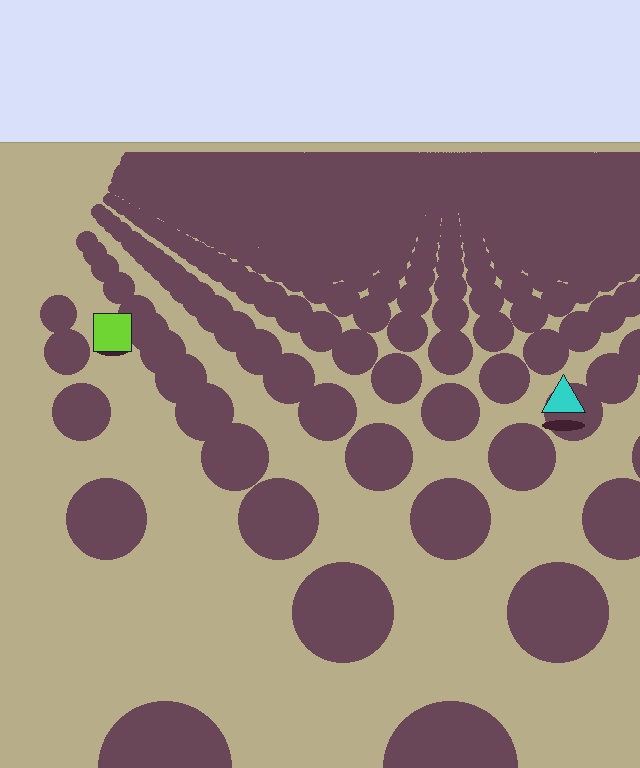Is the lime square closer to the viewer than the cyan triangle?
No. The cyan triangle is closer — you can tell from the texture gradient: the ground texture is coarser near it.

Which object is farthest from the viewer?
The lime square is farthest from the viewer. It appears smaller and the ground texture around it is denser.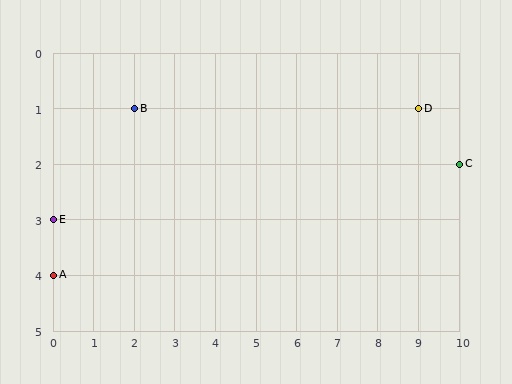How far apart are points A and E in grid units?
Points A and E are 1 row apart.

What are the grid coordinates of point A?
Point A is at grid coordinates (0, 4).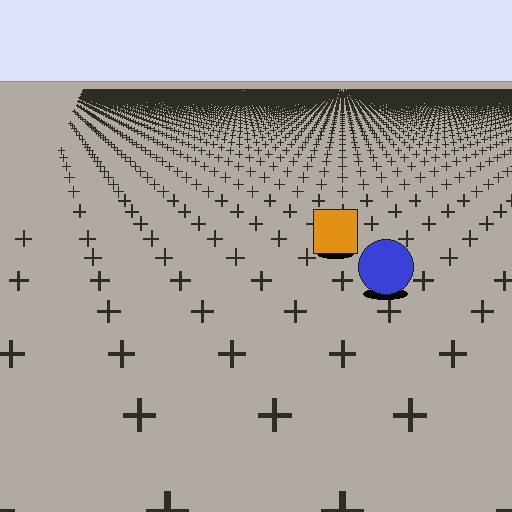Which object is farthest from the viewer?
The orange square is farthest from the viewer. It appears smaller and the ground texture around it is denser.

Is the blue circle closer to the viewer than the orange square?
Yes. The blue circle is closer — you can tell from the texture gradient: the ground texture is coarser near it.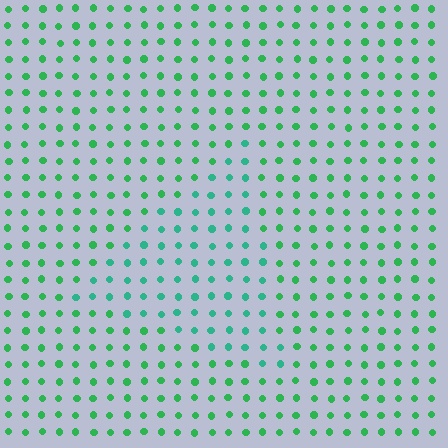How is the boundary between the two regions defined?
The boundary is defined purely by a slight shift in hue (about 26 degrees). Spacing, size, and orientation are identical on both sides.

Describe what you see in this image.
The image is filled with small green elements in a uniform arrangement. A triangle-shaped region is visible where the elements are tinted to a slightly different hue, forming a subtle color boundary.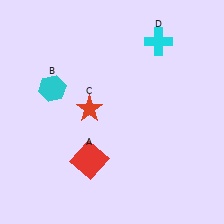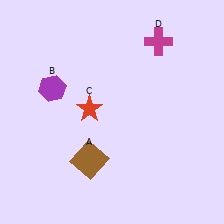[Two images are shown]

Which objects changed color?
A changed from red to brown. B changed from cyan to purple. D changed from cyan to magenta.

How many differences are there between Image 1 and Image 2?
There are 3 differences between the two images.